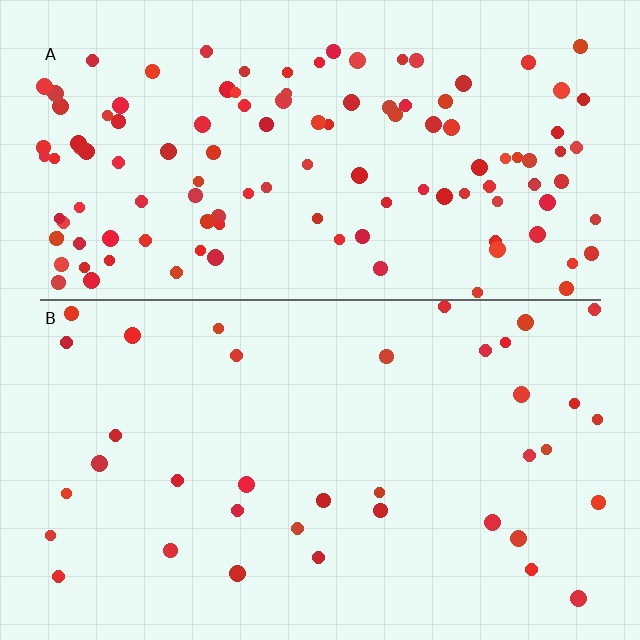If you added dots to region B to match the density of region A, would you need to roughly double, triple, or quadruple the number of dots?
Approximately triple.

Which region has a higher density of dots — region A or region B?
A (the top).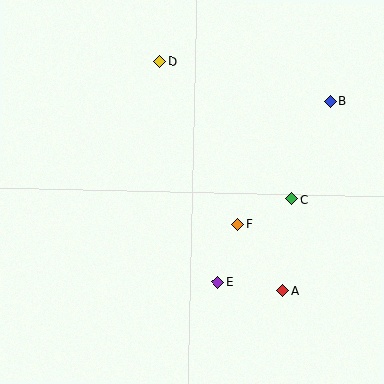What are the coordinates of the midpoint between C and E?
The midpoint between C and E is at (255, 240).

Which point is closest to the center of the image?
Point F at (238, 225) is closest to the center.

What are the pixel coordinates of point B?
Point B is at (330, 101).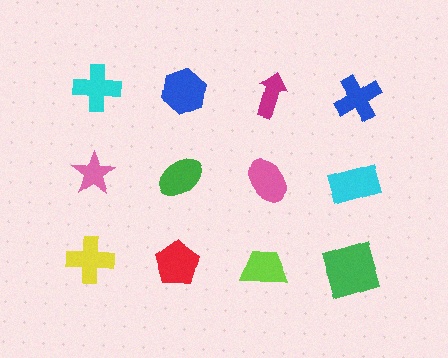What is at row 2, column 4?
A cyan rectangle.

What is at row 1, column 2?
A blue hexagon.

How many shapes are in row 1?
4 shapes.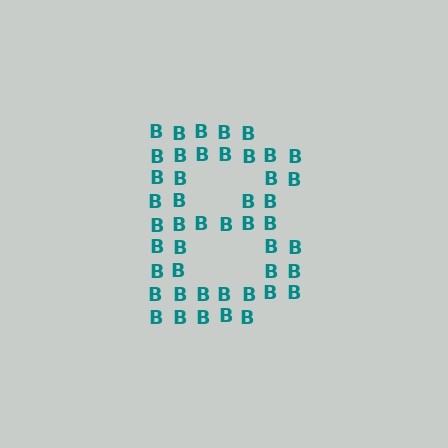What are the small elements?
The small elements are letter B's.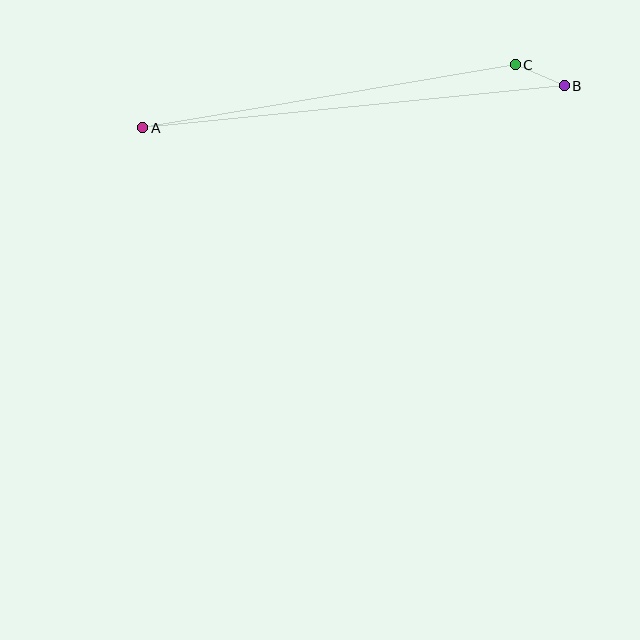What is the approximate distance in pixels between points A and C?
The distance between A and C is approximately 378 pixels.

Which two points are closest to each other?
Points B and C are closest to each other.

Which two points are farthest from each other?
Points A and B are farthest from each other.